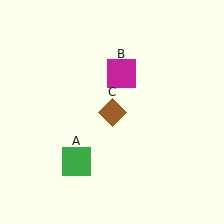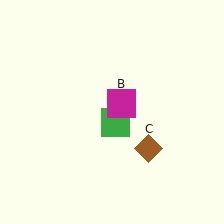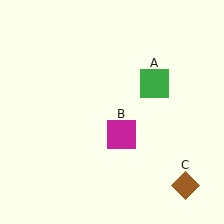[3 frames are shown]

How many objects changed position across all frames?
3 objects changed position: green square (object A), magenta square (object B), brown diamond (object C).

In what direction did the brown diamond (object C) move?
The brown diamond (object C) moved down and to the right.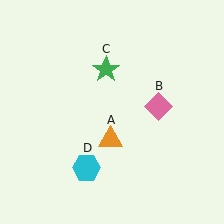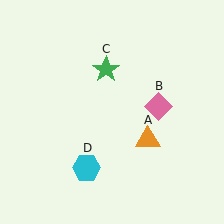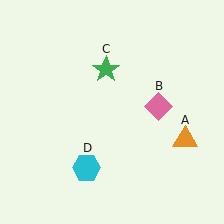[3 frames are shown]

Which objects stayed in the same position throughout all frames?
Pink diamond (object B) and green star (object C) and cyan hexagon (object D) remained stationary.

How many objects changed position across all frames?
1 object changed position: orange triangle (object A).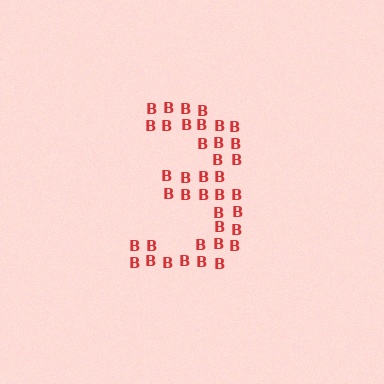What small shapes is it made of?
It is made of small letter B's.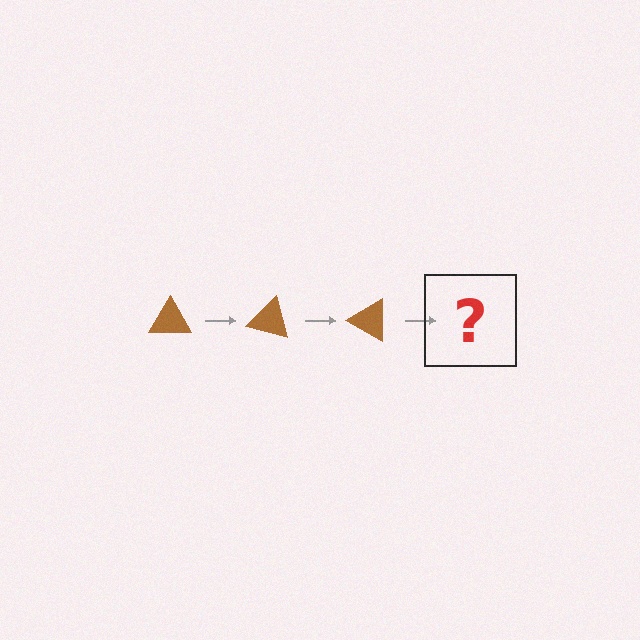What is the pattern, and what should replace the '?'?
The pattern is that the triangle rotates 15 degrees each step. The '?' should be a brown triangle rotated 45 degrees.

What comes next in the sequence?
The next element should be a brown triangle rotated 45 degrees.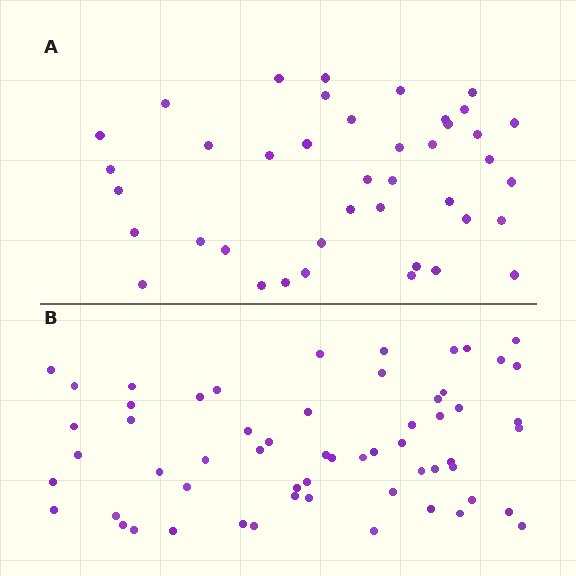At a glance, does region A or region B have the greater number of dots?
Region B (the bottom region) has more dots.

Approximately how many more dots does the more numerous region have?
Region B has approximately 20 more dots than region A.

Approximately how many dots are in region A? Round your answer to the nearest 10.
About 40 dots. (The exact count is 41, which rounds to 40.)